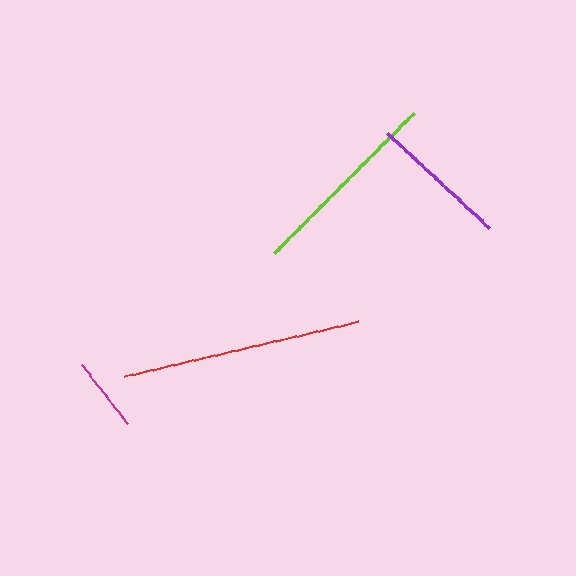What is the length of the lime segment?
The lime segment is approximately 198 pixels long.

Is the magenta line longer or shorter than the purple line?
The purple line is longer than the magenta line.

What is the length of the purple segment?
The purple segment is approximately 140 pixels long.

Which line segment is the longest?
The red line is the longest at approximately 240 pixels.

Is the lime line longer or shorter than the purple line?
The lime line is longer than the purple line.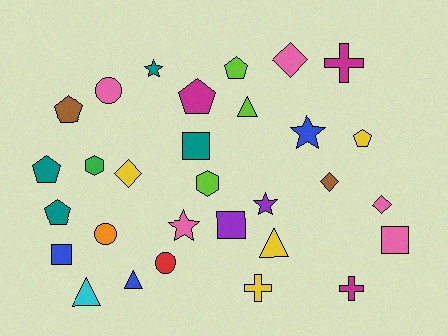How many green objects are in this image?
There is 1 green object.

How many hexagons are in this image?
There are 2 hexagons.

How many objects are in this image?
There are 30 objects.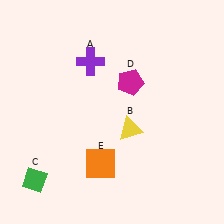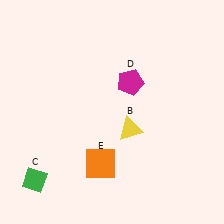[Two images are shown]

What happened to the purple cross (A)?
The purple cross (A) was removed in Image 2. It was in the top-left area of Image 1.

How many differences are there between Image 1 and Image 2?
There is 1 difference between the two images.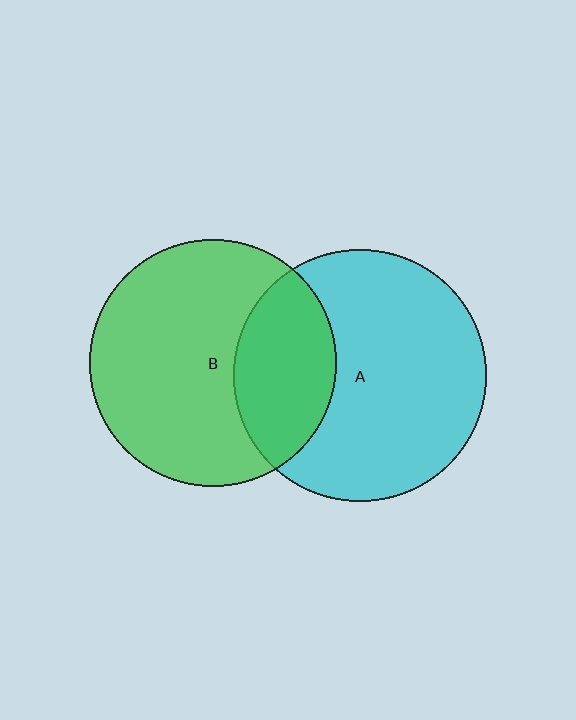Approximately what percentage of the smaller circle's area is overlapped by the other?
Approximately 30%.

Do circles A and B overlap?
Yes.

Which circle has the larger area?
Circle A (cyan).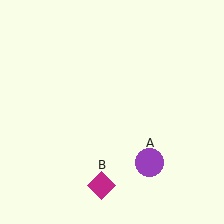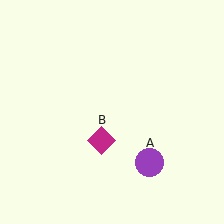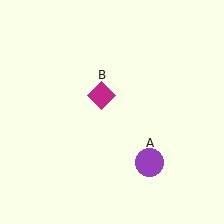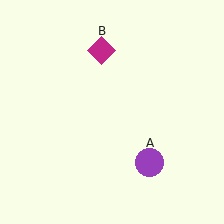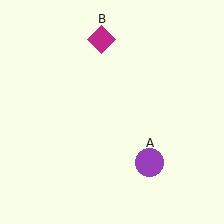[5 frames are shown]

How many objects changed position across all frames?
1 object changed position: magenta diamond (object B).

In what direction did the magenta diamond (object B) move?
The magenta diamond (object B) moved up.